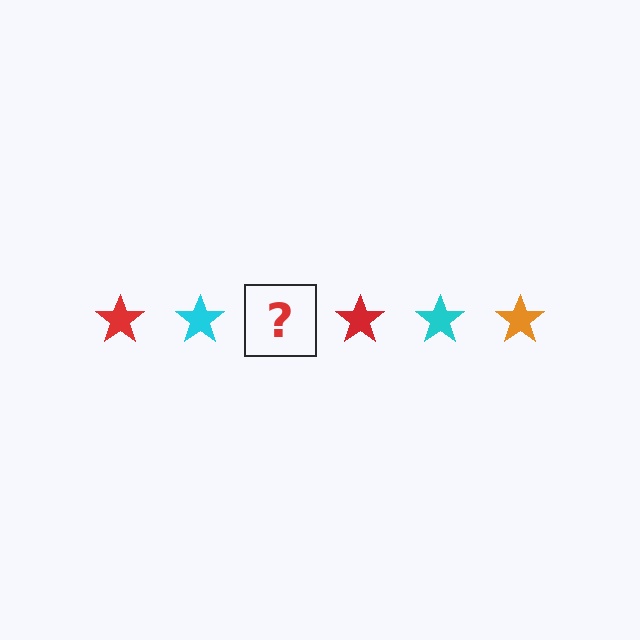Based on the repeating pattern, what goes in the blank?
The blank should be an orange star.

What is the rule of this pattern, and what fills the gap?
The rule is that the pattern cycles through red, cyan, orange stars. The gap should be filled with an orange star.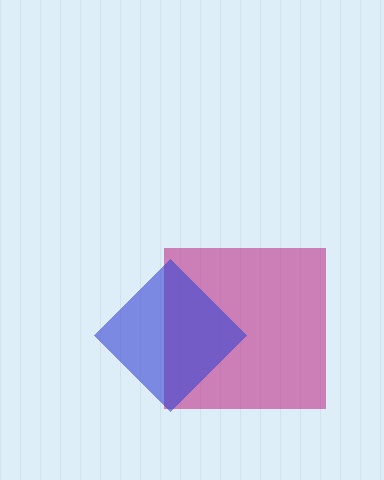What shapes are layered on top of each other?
The layered shapes are: a magenta square, a blue diamond.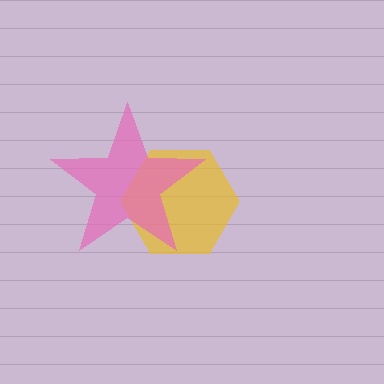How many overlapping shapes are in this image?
There are 2 overlapping shapes in the image.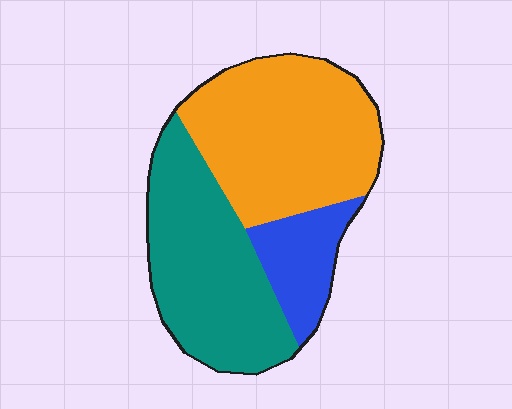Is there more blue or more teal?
Teal.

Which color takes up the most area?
Orange, at roughly 45%.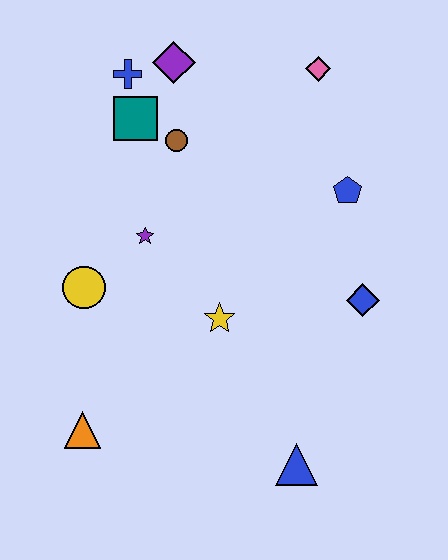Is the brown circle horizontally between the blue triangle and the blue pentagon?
No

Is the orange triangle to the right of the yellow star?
No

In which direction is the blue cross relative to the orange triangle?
The blue cross is above the orange triangle.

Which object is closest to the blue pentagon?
The blue diamond is closest to the blue pentagon.